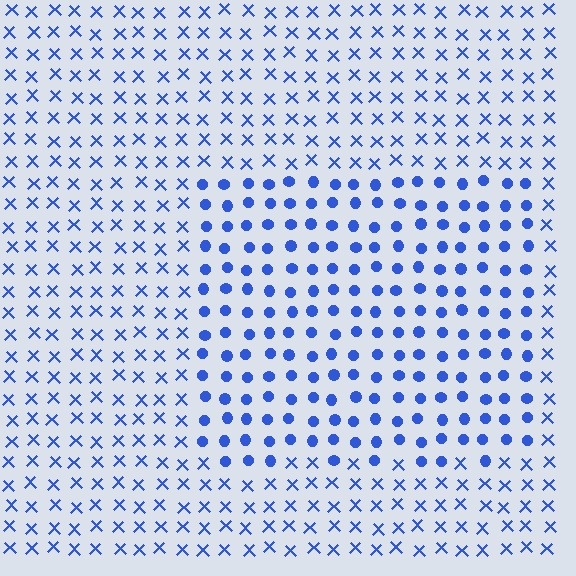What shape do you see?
I see a rectangle.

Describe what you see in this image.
The image is filled with small blue elements arranged in a uniform grid. A rectangle-shaped region contains circles, while the surrounding area contains X marks. The boundary is defined purely by the change in element shape.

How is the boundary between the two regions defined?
The boundary is defined by a change in element shape: circles inside vs. X marks outside. All elements share the same color and spacing.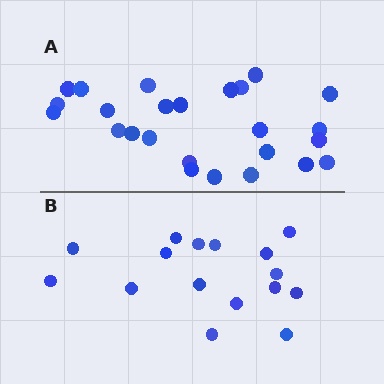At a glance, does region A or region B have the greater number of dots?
Region A (the top region) has more dots.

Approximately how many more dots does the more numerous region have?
Region A has roughly 8 or so more dots than region B.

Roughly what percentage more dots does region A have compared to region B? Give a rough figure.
About 55% more.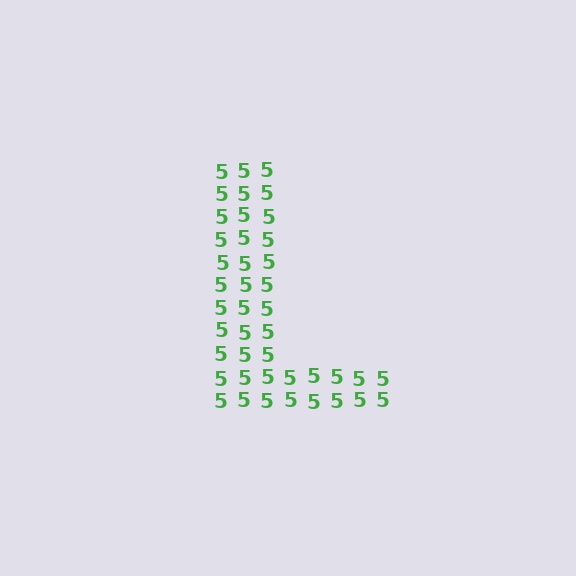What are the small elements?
The small elements are digit 5's.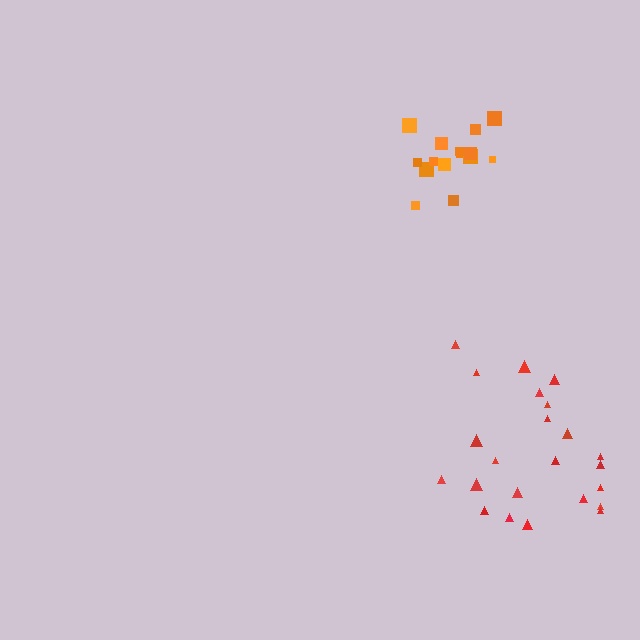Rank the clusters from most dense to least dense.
orange, red.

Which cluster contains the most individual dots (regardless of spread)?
Red (23).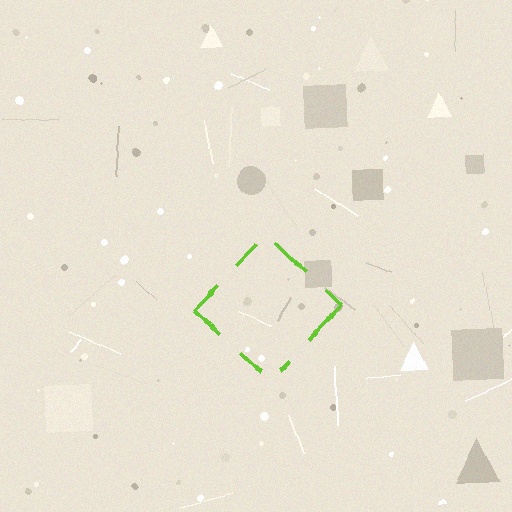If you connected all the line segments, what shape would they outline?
They would outline a diamond.